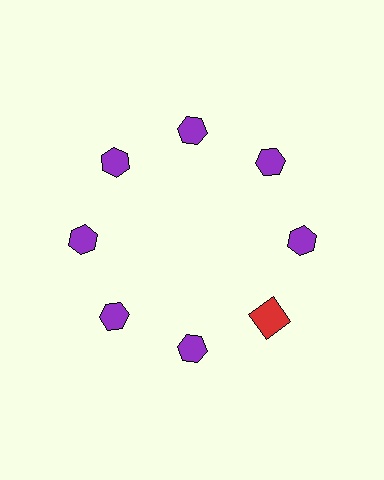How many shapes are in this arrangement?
There are 8 shapes arranged in a ring pattern.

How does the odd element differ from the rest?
It differs in both color (red instead of purple) and shape (square instead of hexagon).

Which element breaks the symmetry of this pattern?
The red square at roughly the 4 o'clock position breaks the symmetry. All other shapes are purple hexagons.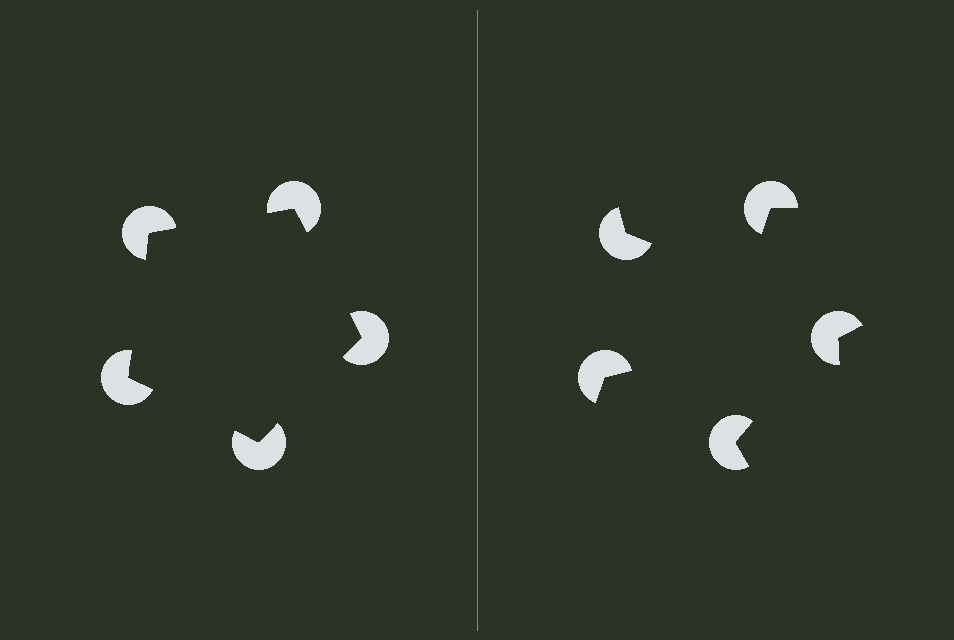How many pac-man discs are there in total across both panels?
10 — 5 on each side.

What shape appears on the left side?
An illusory pentagon.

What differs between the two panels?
The pac-man discs are positioned identically on both sides; only the wedge orientations differ. On the left they align to a pentagon; on the right they are misaligned.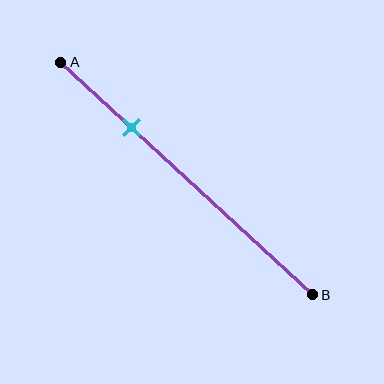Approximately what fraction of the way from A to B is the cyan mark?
The cyan mark is approximately 30% of the way from A to B.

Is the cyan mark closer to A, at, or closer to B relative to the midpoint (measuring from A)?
The cyan mark is closer to point A than the midpoint of segment AB.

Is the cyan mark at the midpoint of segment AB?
No, the mark is at about 30% from A, not at the 50% midpoint.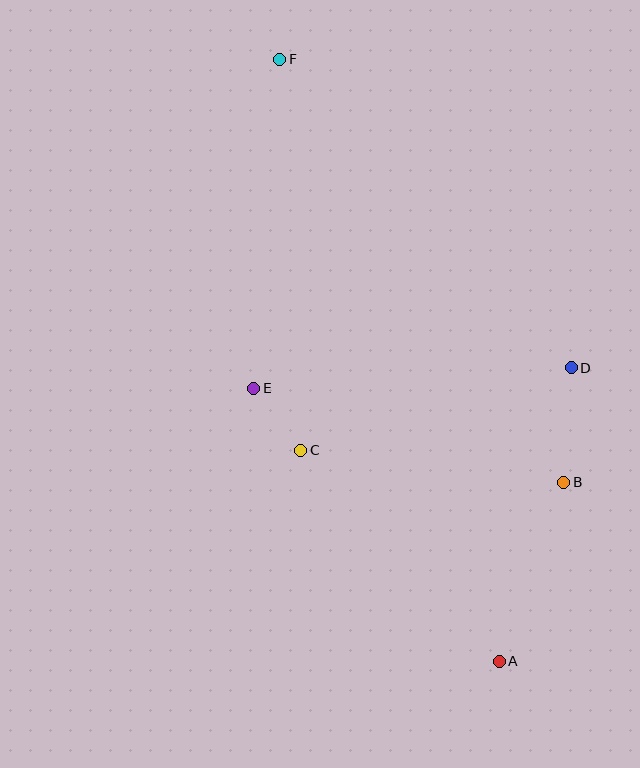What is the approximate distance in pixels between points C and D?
The distance between C and D is approximately 283 pixels.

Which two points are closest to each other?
Points C and E are closest to each other.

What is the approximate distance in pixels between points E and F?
The distance between E and F is approximately 330 pixels.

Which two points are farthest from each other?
Points A and F are farthest from each other.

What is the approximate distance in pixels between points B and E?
The distance between B and E is approximately 324 pixels.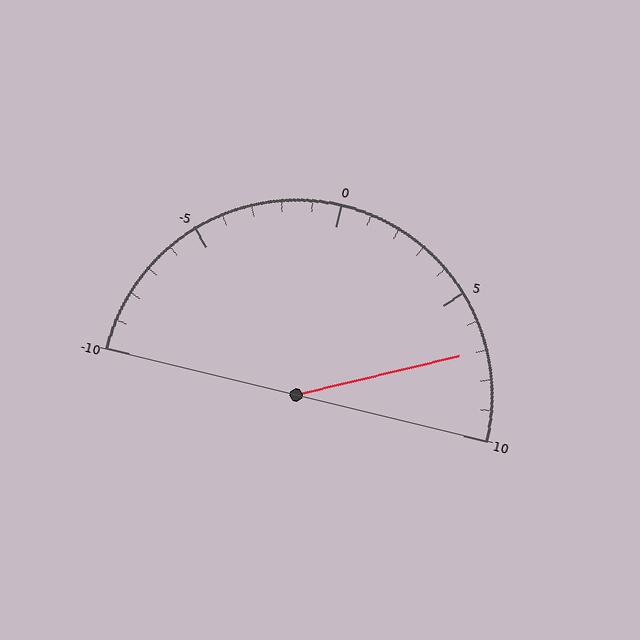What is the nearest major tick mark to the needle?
The nearest major tick mark is 5.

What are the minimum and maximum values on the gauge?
The gauge ranges from -10 to 10.